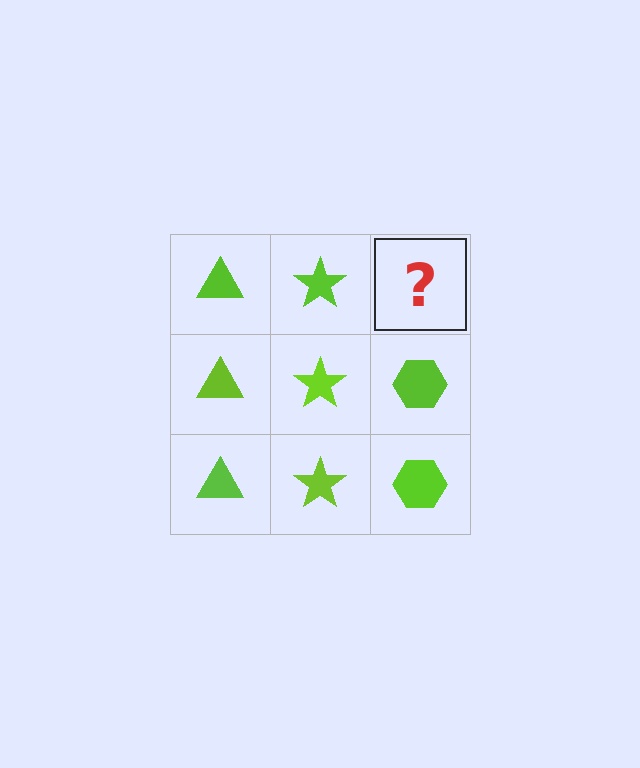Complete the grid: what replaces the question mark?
The question mark should be replaced with a lime hexagon.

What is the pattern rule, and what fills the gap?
The rule is that each column has a consistent shape. The gap should be filled with a lime hexagon.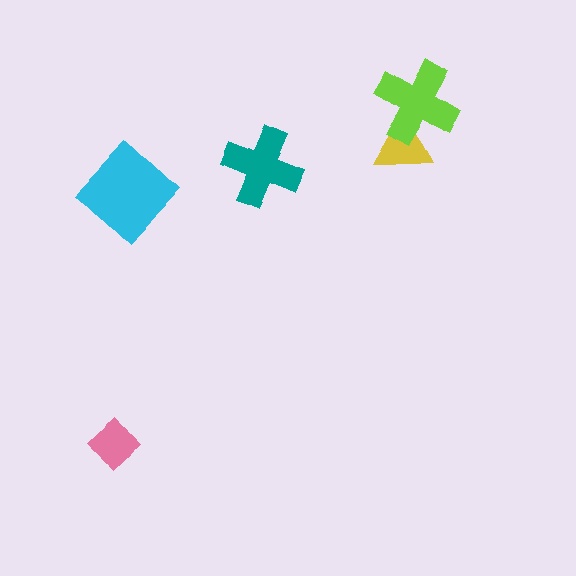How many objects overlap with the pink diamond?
0 objects overlap with the pink diamond.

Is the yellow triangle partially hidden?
Yes, it is partially covered by another shape.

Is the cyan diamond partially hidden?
No, no other shape covers it.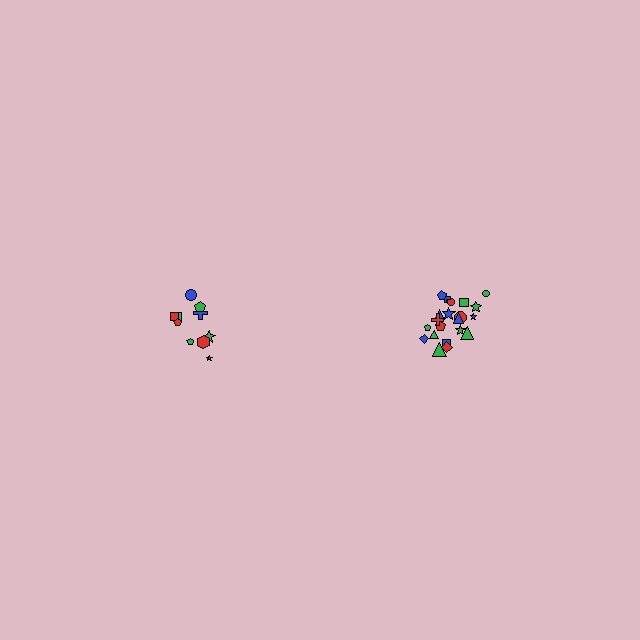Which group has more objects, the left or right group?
The right group.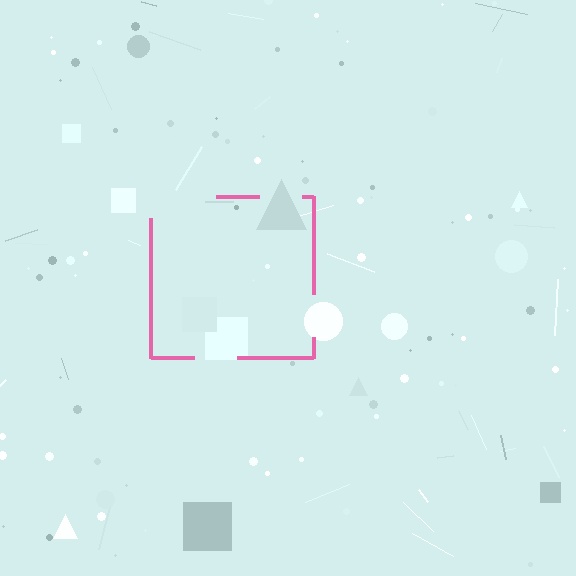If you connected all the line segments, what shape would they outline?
They would outline a square.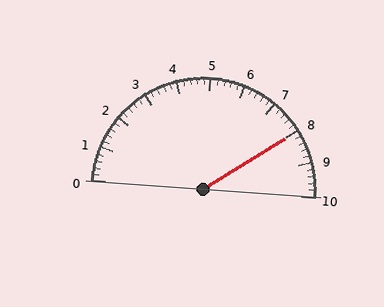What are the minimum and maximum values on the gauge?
The gauge ranges from 0 to 10.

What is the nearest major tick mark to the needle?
The nearest major tick mark is 8.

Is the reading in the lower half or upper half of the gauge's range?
The reading is in the upper half of the range (0 to 10).